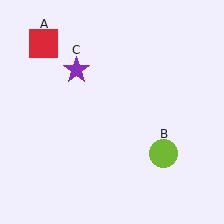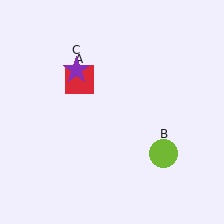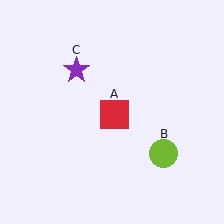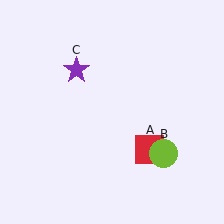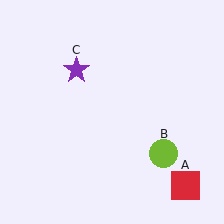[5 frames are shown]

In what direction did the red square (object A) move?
The red square (object A) moved down and to the right.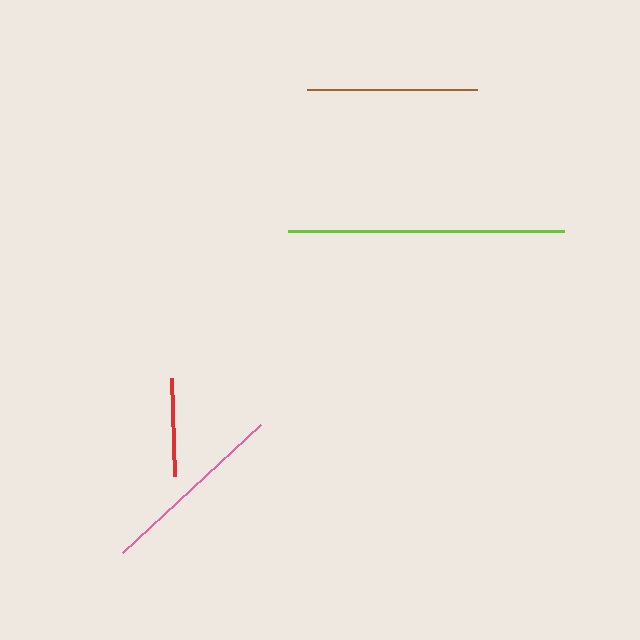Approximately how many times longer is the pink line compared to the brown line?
The pink line is approximately 1.1 times the length of the brown line.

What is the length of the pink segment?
The pink segment is approximately 188 pixels long.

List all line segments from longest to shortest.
From longest to shortest: lime, pink, brown, red.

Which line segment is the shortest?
The red line is the shortest at approximately 98 pixels.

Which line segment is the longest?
The lime line is the longest at approximately 276 pixels.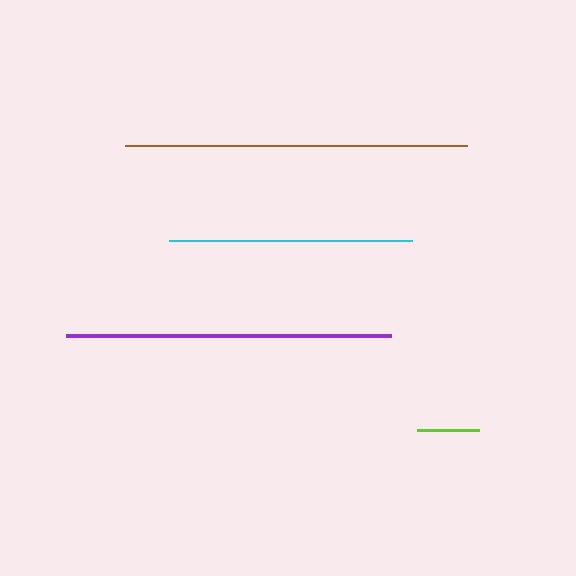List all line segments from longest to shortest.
From longest to shortest: brown, purple, cyan, lime.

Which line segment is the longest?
The brown line is the longest at approximately 342 pixels.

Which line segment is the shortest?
The lime line is the shortest at approximately 62 pixels.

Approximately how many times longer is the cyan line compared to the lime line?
The cyan line is approximately 3.9 times the length of the lime line.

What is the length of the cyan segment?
The cyan segment is approximately 243 pixels long.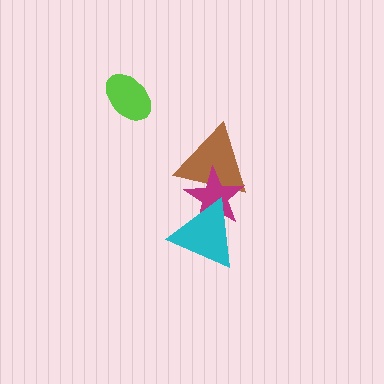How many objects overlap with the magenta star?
2 objects overlap with the magenta star.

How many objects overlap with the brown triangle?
2 objects overlap with the brown triangle.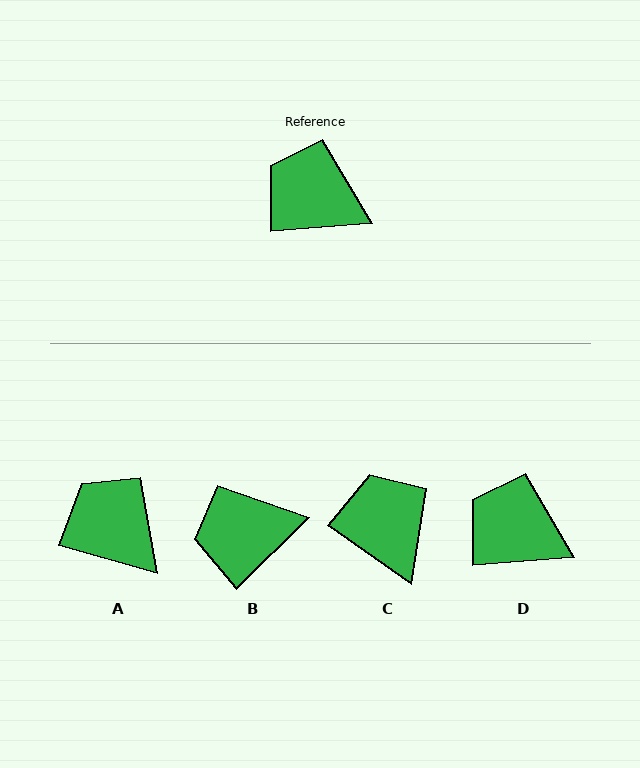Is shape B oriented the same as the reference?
No, it is off by about 40 degrees.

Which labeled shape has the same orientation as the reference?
D.